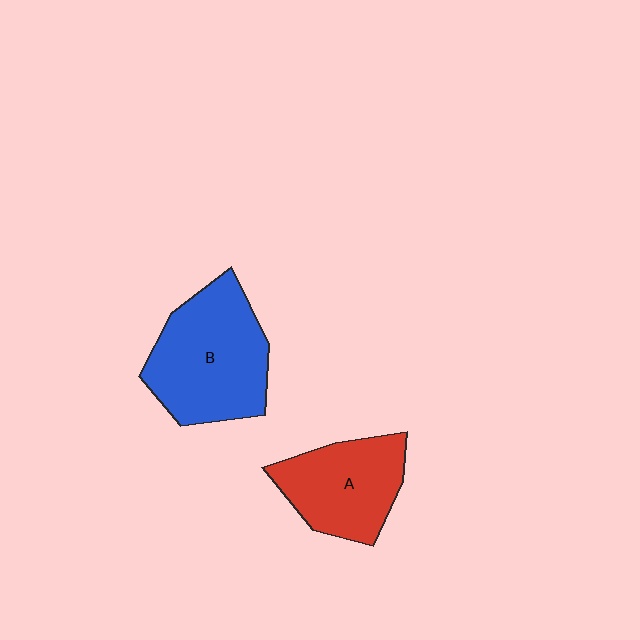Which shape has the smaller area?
Shape A (red).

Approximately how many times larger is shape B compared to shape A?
Approximately 1.3 times.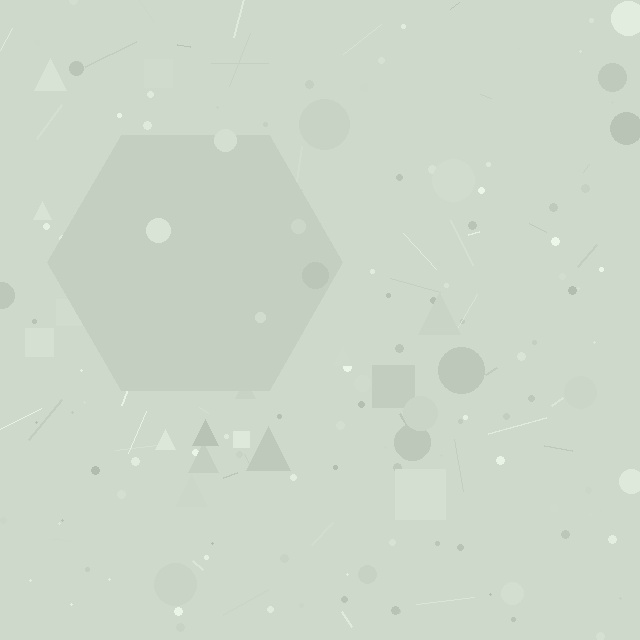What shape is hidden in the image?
A hexagon is hidden in the image.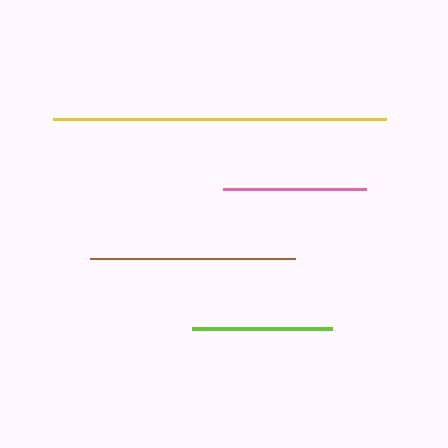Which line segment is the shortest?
The lime line is the shortest at approximately 140 pixels.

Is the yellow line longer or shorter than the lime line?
The yellow line is longer than the lime line.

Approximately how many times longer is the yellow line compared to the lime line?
The yellow line is approximately 2.4 times the length of the lime line.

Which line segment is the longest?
The yellow line is the longest at approximately 333 pixels.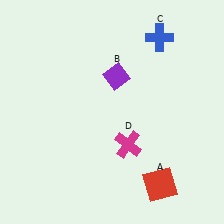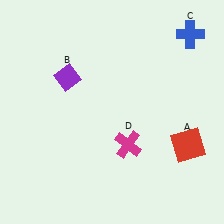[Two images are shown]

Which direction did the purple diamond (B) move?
The purple diamond (B) moved left.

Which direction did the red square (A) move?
The red square (A) moved up.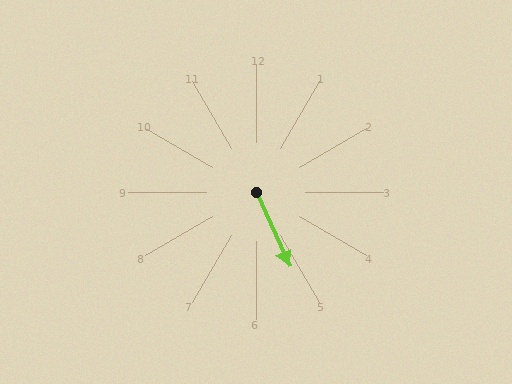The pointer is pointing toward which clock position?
Roughly 5 o'clock.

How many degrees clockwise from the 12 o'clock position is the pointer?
Approximately 156 degrees.